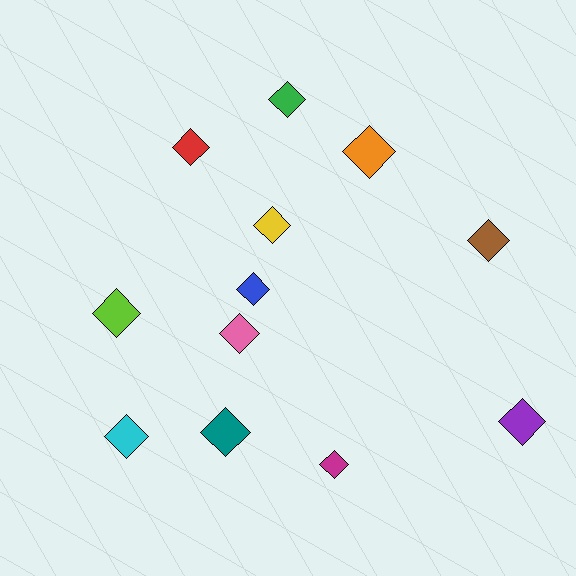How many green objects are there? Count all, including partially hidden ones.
There is 1 green object.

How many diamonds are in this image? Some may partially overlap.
There are 12 diamonds.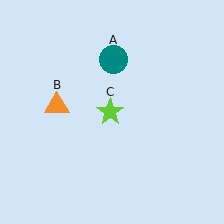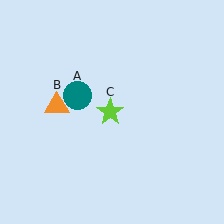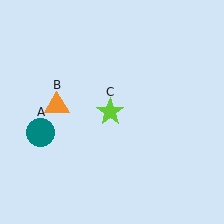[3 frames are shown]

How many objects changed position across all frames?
1 object changed position: teal circle (object A).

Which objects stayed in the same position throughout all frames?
Orange triangle (object B) and lime star (object C) remained stationary.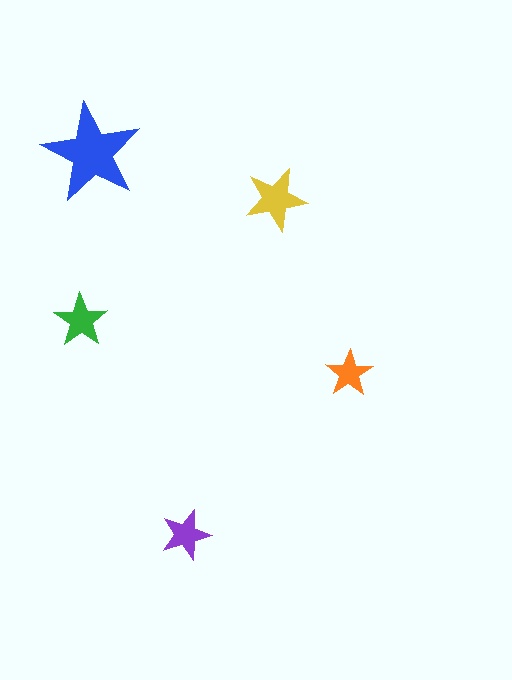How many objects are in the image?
There are 5 objects in the image.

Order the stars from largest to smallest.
the blue one, the yellow one, the green one, the purple one, the orange one.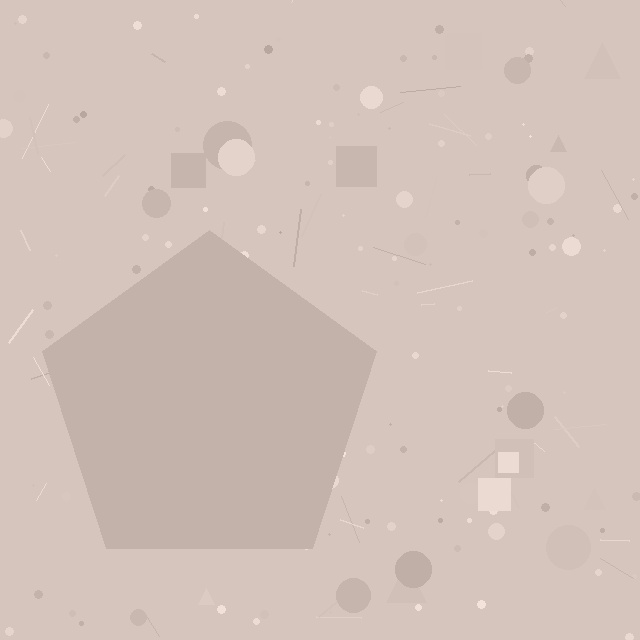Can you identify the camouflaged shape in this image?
The camouflaged shape is a pentagon.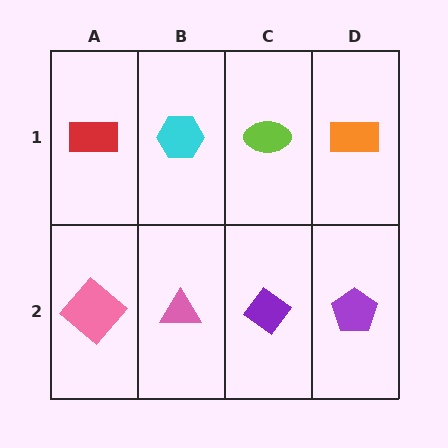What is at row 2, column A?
A pink diamond.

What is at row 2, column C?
A purple diamond.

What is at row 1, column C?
A lime ellipse.